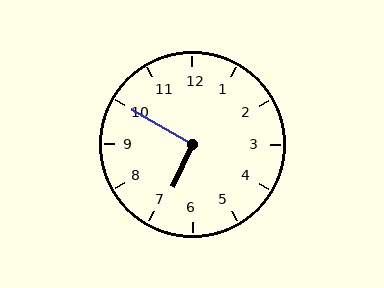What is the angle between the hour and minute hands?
Approximately 95 degrees.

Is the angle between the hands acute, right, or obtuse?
It is right.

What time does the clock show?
6:50.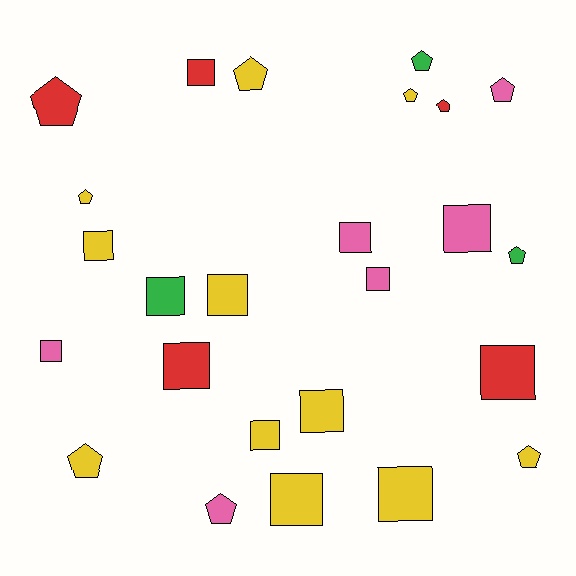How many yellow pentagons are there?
There are 5 yellow pentagons.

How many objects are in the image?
There are 25 objects.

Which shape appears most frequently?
Square, with 14 objects.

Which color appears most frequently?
Yellow, with 11 objects.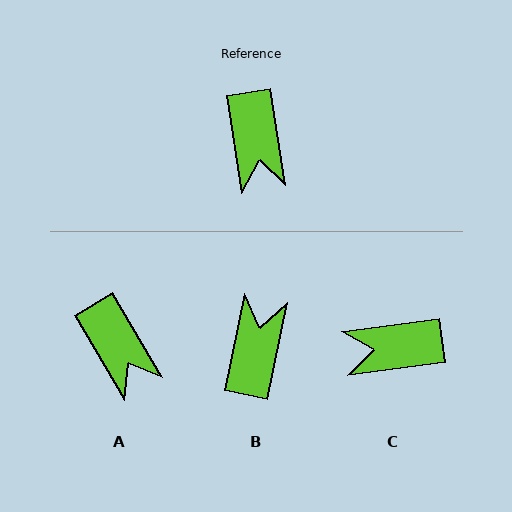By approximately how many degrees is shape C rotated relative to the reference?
Approximately 92 degrees clockwise.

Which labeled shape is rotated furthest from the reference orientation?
B, about 159 degrees away.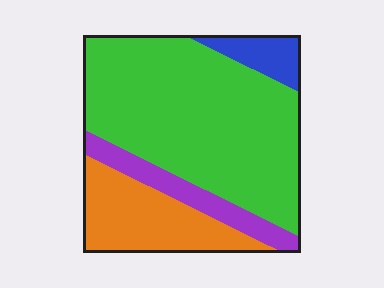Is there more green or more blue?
Green.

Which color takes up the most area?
Green, at roughly 60%.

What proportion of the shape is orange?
Orange takes up about one fifth (1/5) of the shape.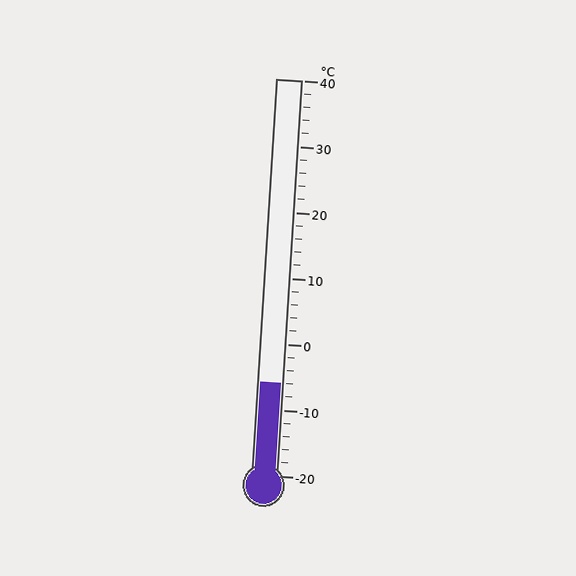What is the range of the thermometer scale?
The thermometer scale ranges from -20°C to 40°C.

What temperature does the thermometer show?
The thermometer shows approximately -6°C.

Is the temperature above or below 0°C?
The temperature is below 0°C.